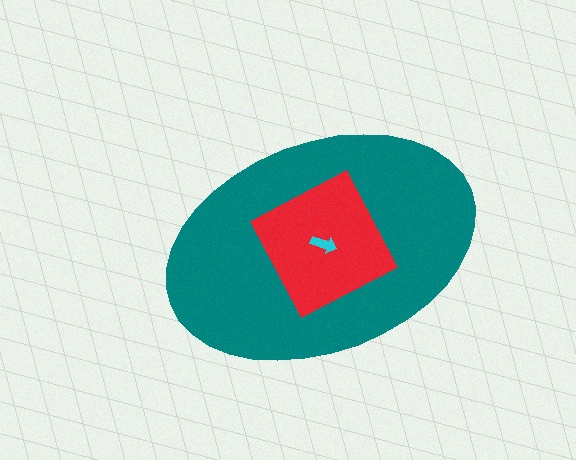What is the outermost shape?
The teal ellipse.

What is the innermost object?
The cyan arrow.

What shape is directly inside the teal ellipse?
The red square.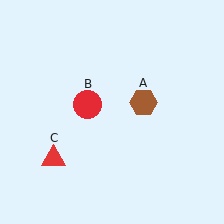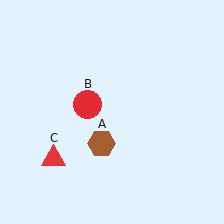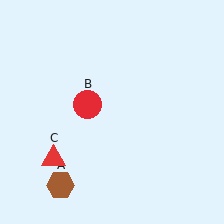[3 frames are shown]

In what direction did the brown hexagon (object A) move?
The brown hexagon (object A) moved down and to the left.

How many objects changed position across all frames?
1 object changed position: brown hexagon (object A).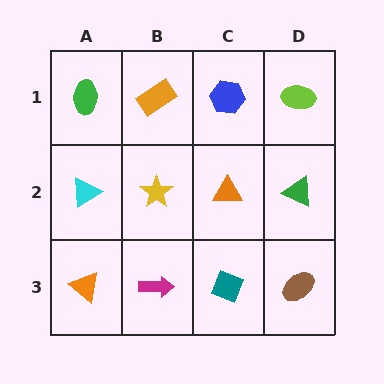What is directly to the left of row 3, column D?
A teal diamond.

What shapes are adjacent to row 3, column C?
An orange triangle (row 2, column C), a magenta arrow (row 3, column B), a brown ellipse (row 3, column D).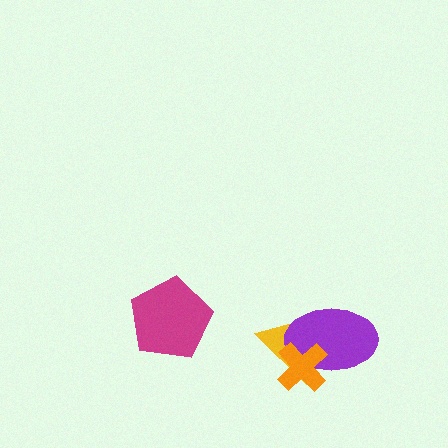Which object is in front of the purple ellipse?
The orange cross is in front of the purple ellipse.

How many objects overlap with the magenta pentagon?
0 objects overlap with the magenta pentagon.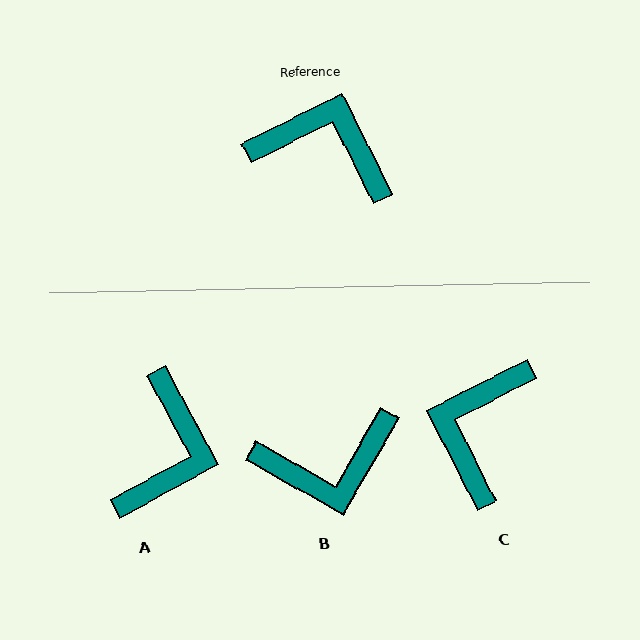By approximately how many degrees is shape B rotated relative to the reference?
Approximately 146 degrees clockwise.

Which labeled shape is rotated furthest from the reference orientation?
B, about 146 degrees away.